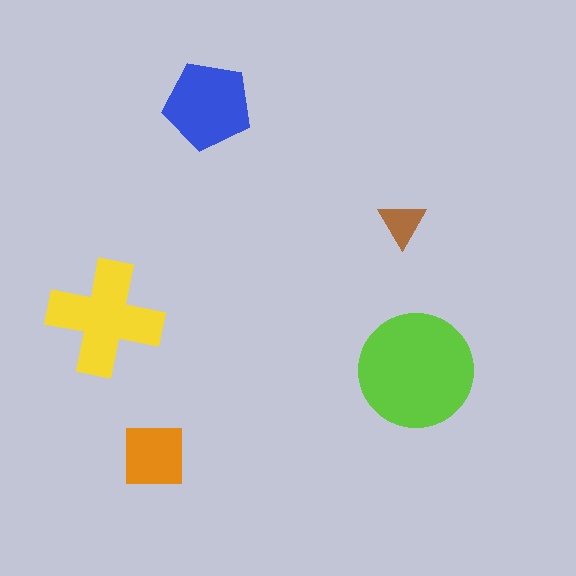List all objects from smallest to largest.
The brown triangle, the orange square, the blue pentagon, the yellow cross, the lime circle.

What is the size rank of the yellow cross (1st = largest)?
2nd.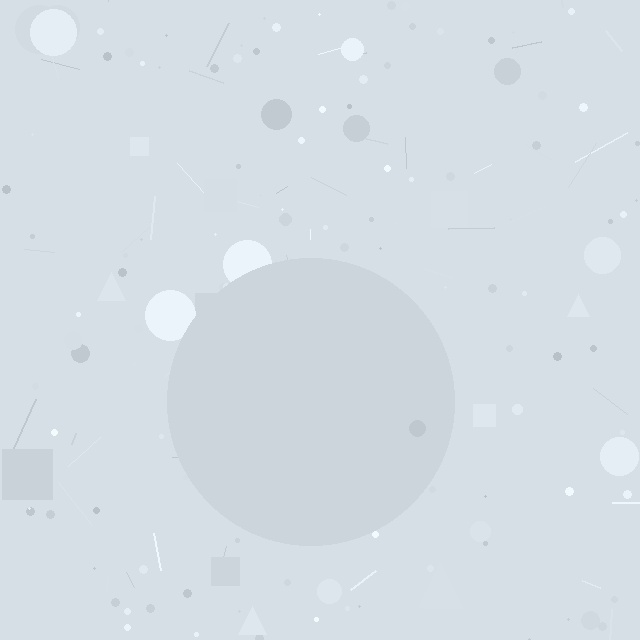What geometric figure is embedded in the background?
A circle is embedded in the background.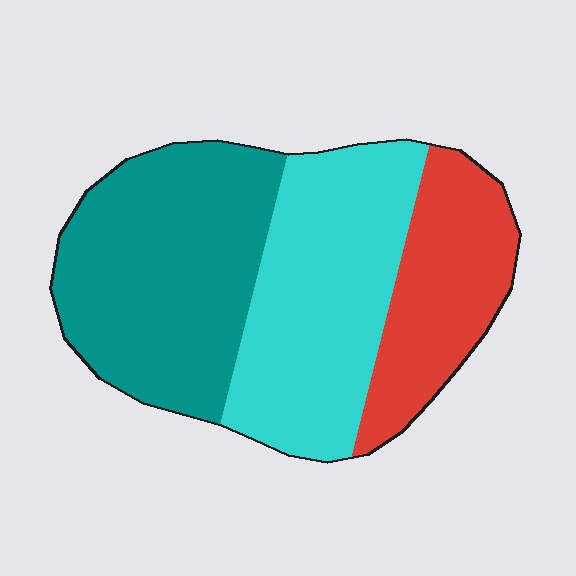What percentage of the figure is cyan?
Cyan covers 37% of the figure.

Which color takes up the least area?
Red, at roughly 25%.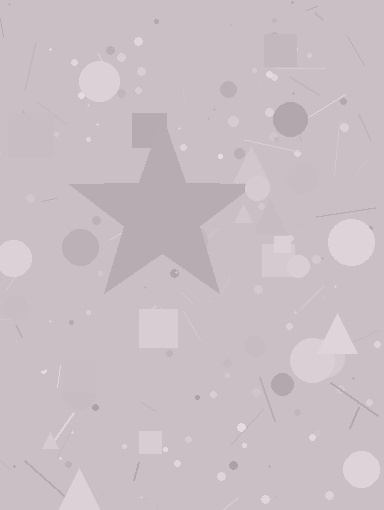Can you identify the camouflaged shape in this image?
The camouflaged shape is a star.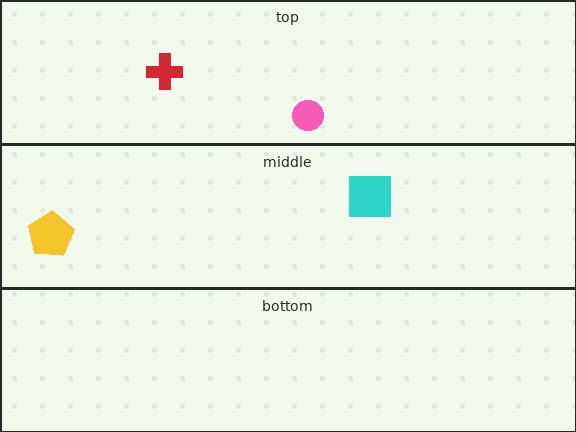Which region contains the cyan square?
The middle region.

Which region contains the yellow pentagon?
The middle region.